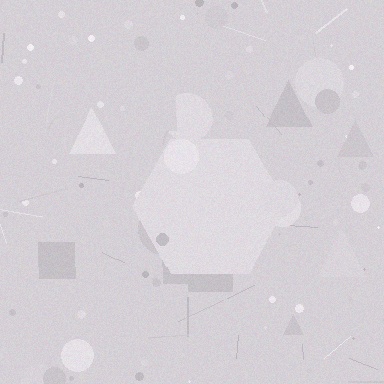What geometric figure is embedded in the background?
A hexagon is embedded in the background.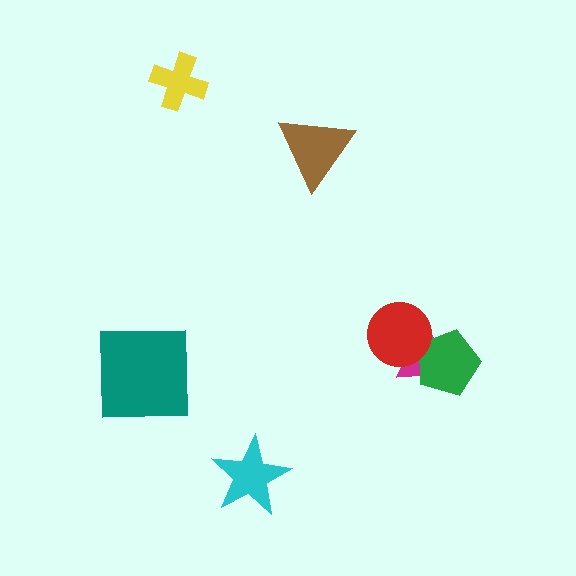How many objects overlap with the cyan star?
0 objects overlap with the cyan star.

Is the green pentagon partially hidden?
Yes, it is partially covered by another shape.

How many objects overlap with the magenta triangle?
2 objects overlap with the magenta triangle.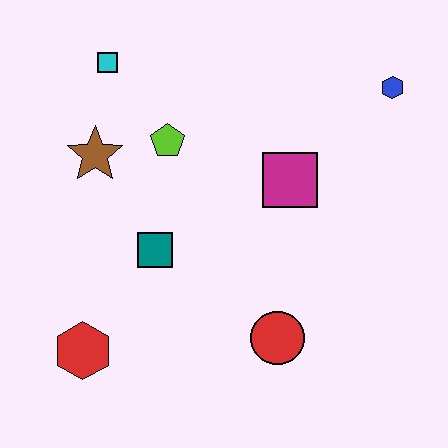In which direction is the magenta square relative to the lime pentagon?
The magenta square is to the right of the lime pentagon.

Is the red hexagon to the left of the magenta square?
Yes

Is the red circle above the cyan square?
No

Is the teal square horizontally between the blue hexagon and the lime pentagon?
No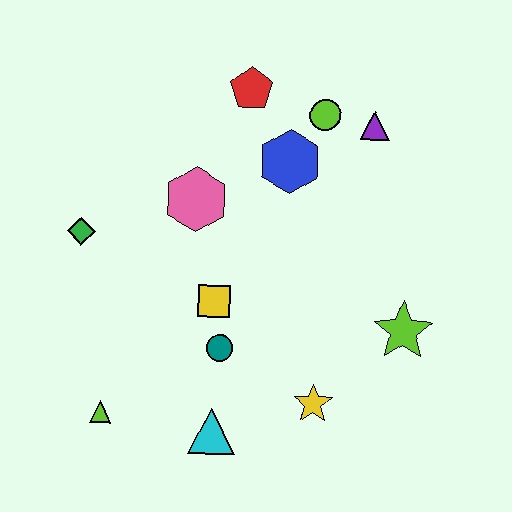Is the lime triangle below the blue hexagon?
Yes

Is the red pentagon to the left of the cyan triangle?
No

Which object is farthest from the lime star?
The green diamond is farthest from the lime star.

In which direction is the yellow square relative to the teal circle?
The yellow square is above the teal circle.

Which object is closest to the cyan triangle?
The teal circle is closest to the cyan triangle.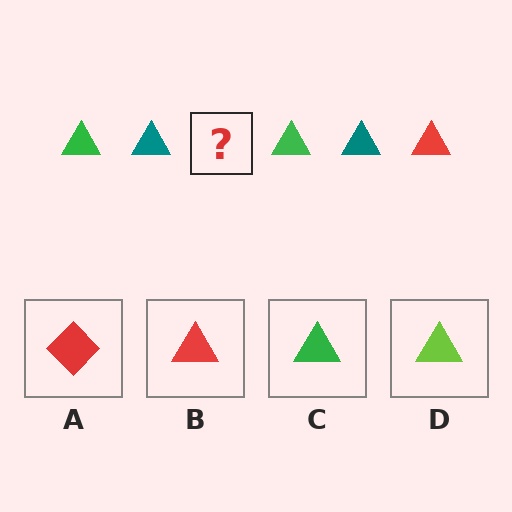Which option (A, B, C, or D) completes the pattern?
B.